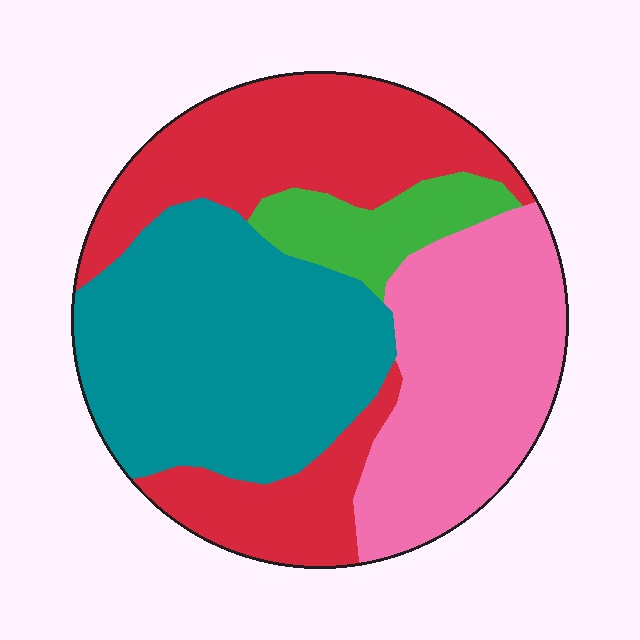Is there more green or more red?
Red.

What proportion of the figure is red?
Red covers roughly 30% of the figure.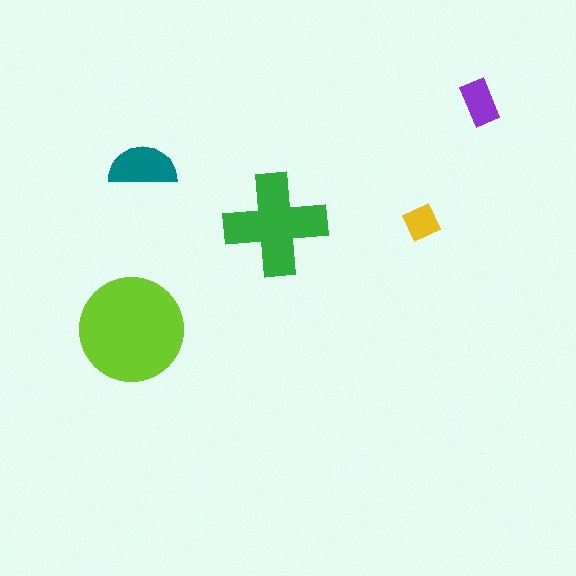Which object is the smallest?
The yellow diamond.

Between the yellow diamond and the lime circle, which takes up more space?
The lime circle.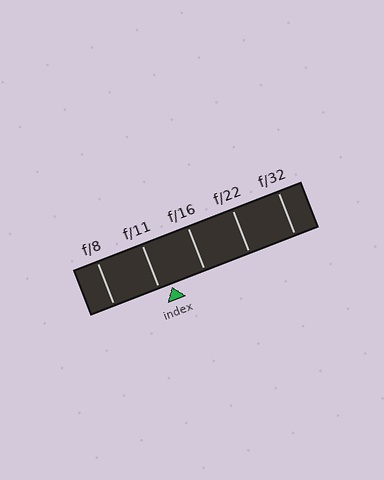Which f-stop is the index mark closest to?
The index mark is closest to f/11.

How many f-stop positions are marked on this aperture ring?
There are 5 f-stop positions marked.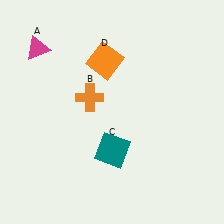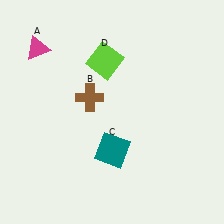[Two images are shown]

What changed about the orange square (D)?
In Image 1, D is orange. In Image 2, it changed to lime.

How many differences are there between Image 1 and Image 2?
There are 2 differences between the two images.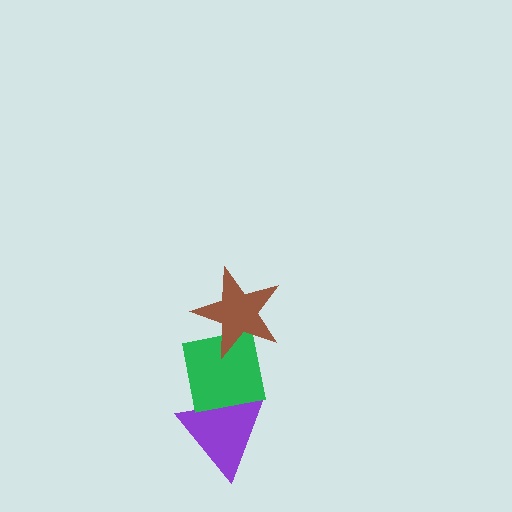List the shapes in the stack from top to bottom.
From top to bottom: the brown star, the green square, the purple triangle.